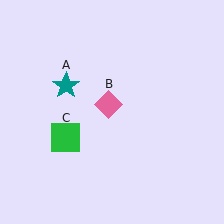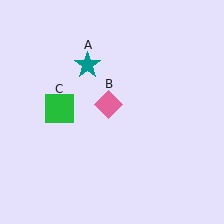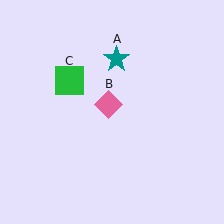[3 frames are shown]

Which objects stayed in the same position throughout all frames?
Pink diamond (object B) remained stationary.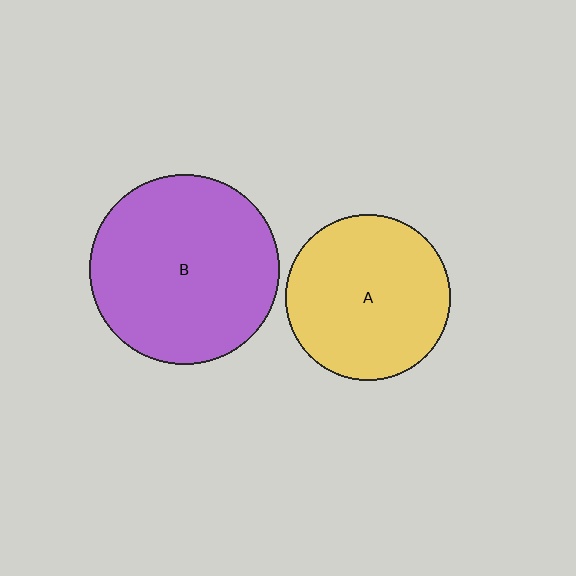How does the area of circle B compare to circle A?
Approximately 1.3 times.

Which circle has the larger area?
Circle B (purple).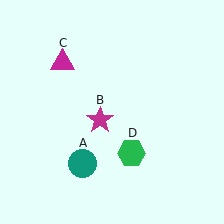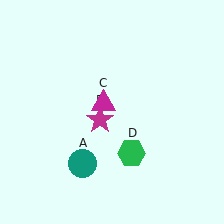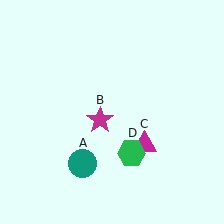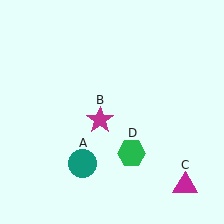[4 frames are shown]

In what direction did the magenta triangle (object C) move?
The magenta triangle (object C) moved down and to the right.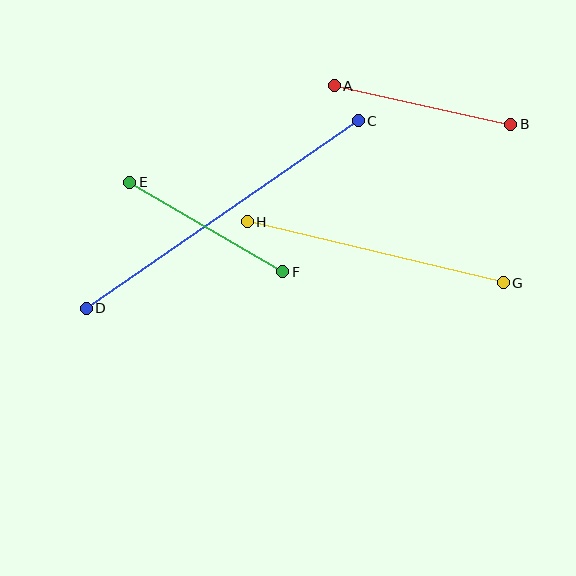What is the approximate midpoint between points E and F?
The midpoint is at approximately (206, 227) pixels.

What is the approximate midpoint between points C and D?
The midpoint is at approximately (222, 215) pixels.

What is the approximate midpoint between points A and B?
The midpoint is at approximately (423, 105) pixels.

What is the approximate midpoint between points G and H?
The midpoint is at approximately (375, 252) pixels.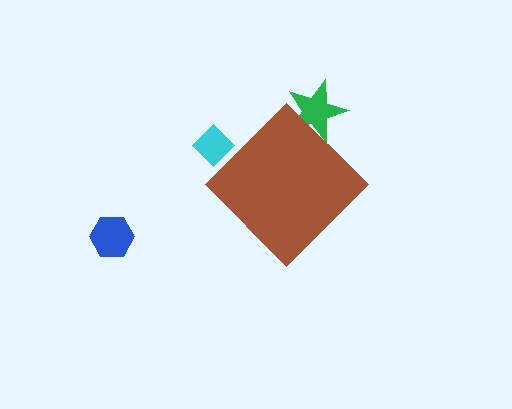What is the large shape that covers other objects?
A brown diamond.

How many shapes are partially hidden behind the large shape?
2 shapes are partially hidden.